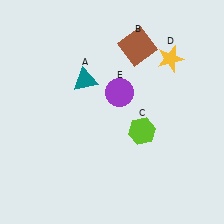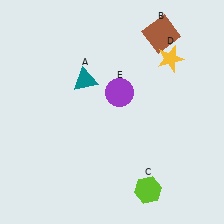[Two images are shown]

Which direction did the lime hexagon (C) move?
The lime hexagon (C) moved down.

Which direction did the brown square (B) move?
The brown square (B) moved right.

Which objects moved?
The objects that moved are: the brown square (B), the lime hexagon (C).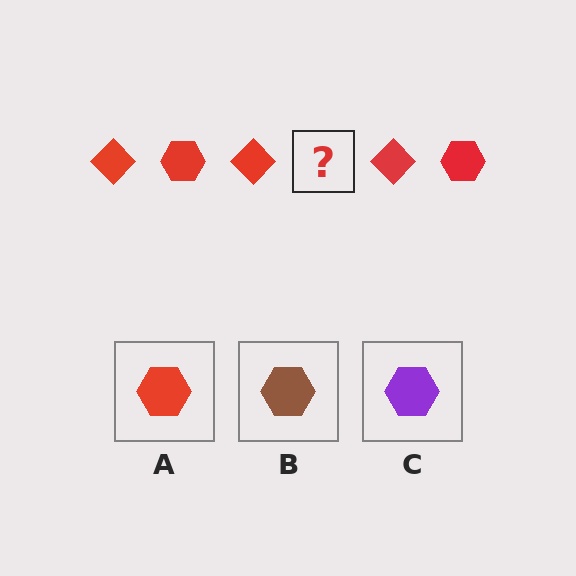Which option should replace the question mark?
Option A.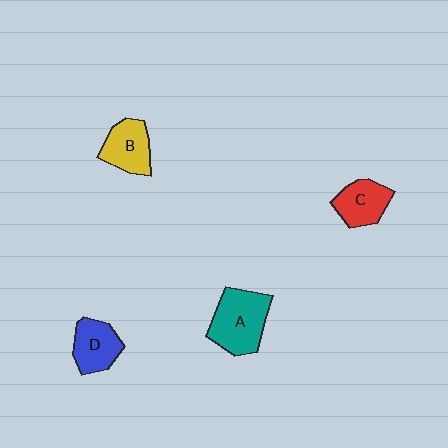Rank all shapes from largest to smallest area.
From largest to smallest: A (teal), B (yellow), D (blue), C (red).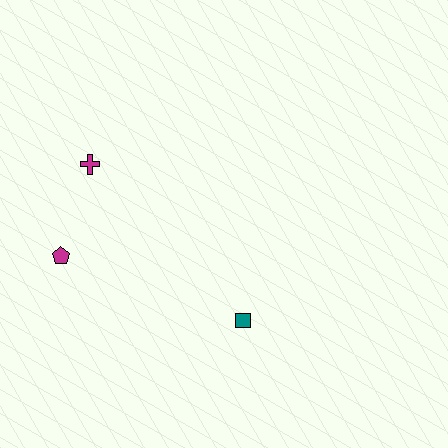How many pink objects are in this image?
There are no pink objects.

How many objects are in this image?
There are 3 objects.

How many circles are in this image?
There are no circles.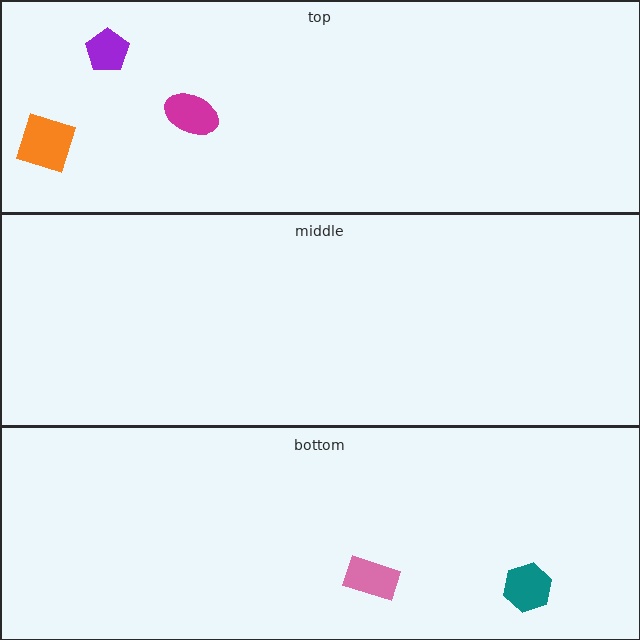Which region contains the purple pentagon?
The top region.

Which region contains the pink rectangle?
The bottom region.